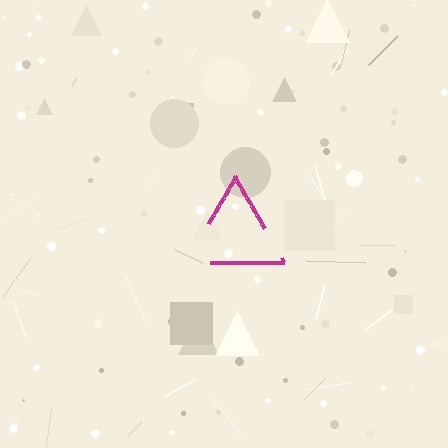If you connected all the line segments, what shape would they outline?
They would outline a triangle.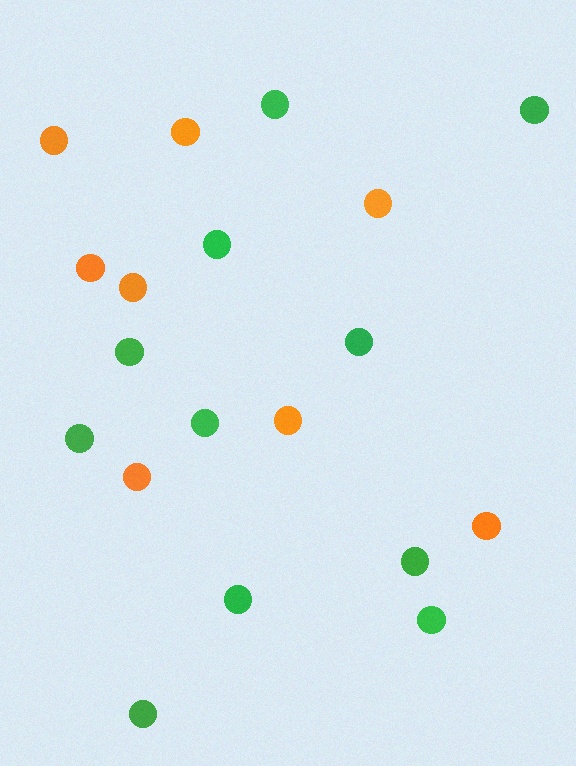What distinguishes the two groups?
There are 2 groups: one group of orange circles (8) and one group of green circles (11).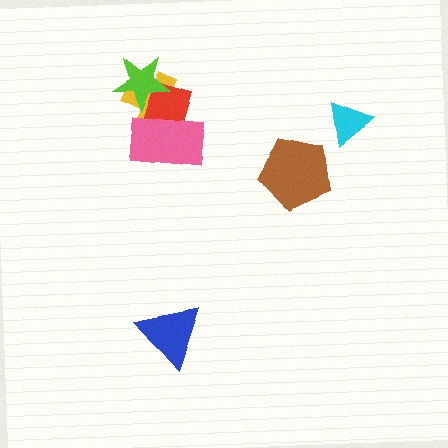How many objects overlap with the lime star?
2 objects overlap with the lime star.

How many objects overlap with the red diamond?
3 objects overlap with the red diamond.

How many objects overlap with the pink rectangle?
2 objects overlap with the pink rectangle.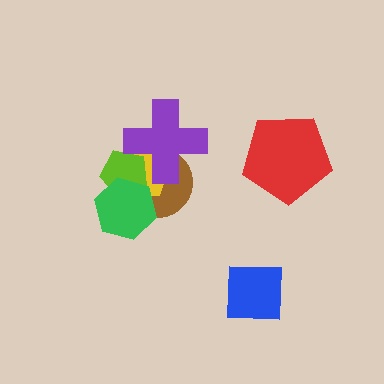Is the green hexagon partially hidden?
No, no other shape covers it.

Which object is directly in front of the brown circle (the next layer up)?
The yellow pentagon is directly in front of the brown circle.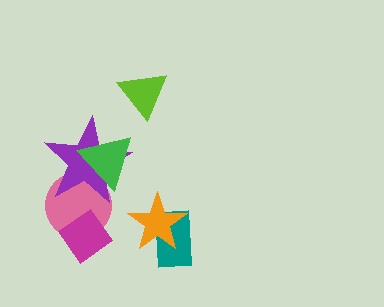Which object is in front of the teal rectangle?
The orange star is in front of the teal rectangle.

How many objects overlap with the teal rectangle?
1 object overlaps with the teal rectangle.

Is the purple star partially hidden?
Yes, it is partially covered by another shape.